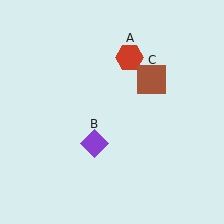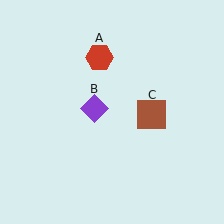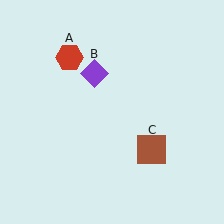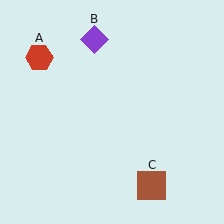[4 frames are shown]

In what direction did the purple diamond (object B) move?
The purple diamond (object B) moved up.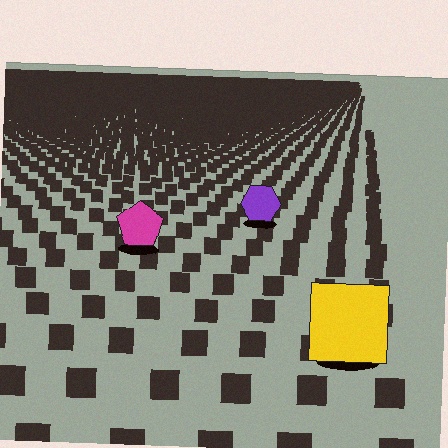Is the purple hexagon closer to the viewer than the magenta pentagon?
No. The magenta pentagon is closer — you can tell from the texture gradient: the ground texture is coarser near it.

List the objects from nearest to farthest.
From nearest to farthest: the yellow square, the magenta pentagon, the purple hexagon.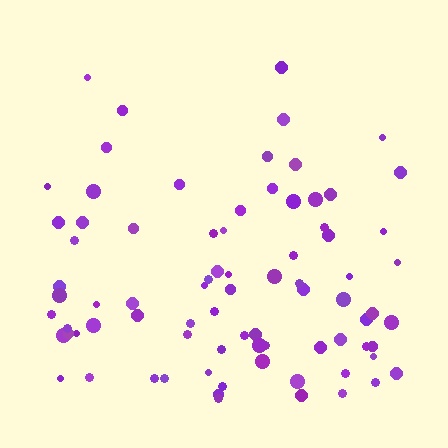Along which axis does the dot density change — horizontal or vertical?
Vertical.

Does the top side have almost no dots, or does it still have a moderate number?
Still a moderate number, just noticeably fewer than the bottom.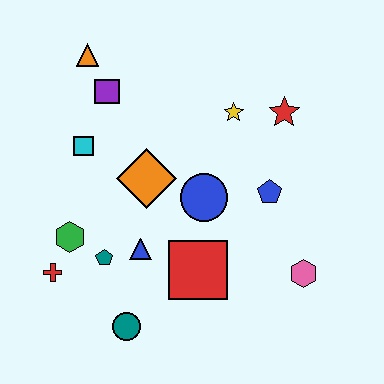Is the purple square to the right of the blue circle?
No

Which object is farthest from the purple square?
The pink hexagon is farthest from the purple square.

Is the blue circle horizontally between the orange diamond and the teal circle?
No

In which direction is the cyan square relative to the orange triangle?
The cyan square is below the orange triangle.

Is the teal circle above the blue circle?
No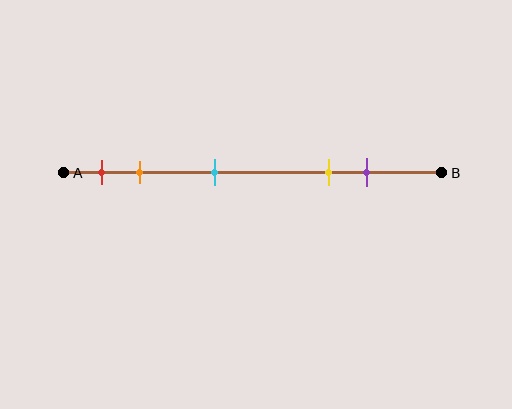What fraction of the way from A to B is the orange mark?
The orange mark is approximately 20% (0.2) of the way from A to B.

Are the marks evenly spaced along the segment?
No, the marks are not evenly spaced.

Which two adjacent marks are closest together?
The red and orange marks are the closest adjacent pair.